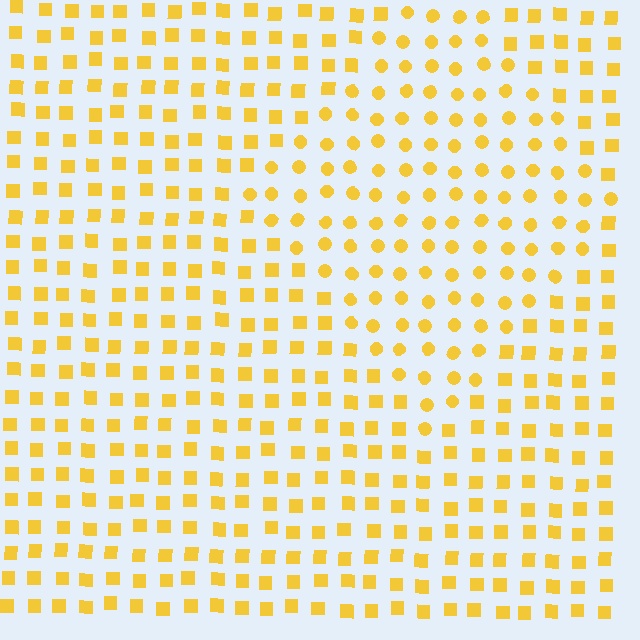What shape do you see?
I see a diamond.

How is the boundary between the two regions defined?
The boundary is defined by a change in element shape: circles inside vs. squares outside. All elements share the same color and spacing.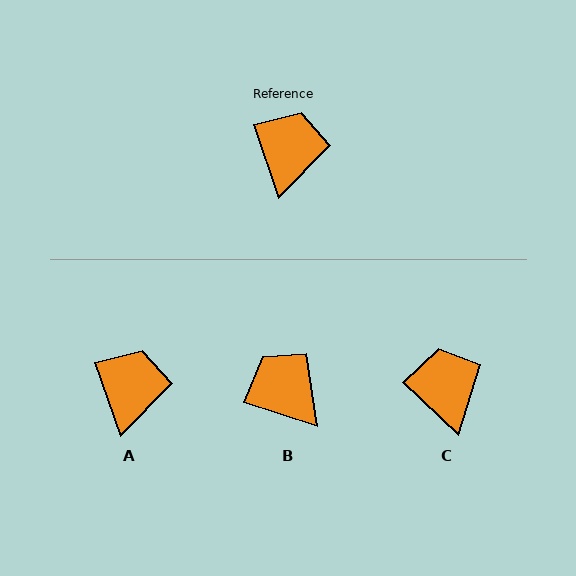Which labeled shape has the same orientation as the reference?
A.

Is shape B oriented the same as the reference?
No, it is off by about 53 degrees.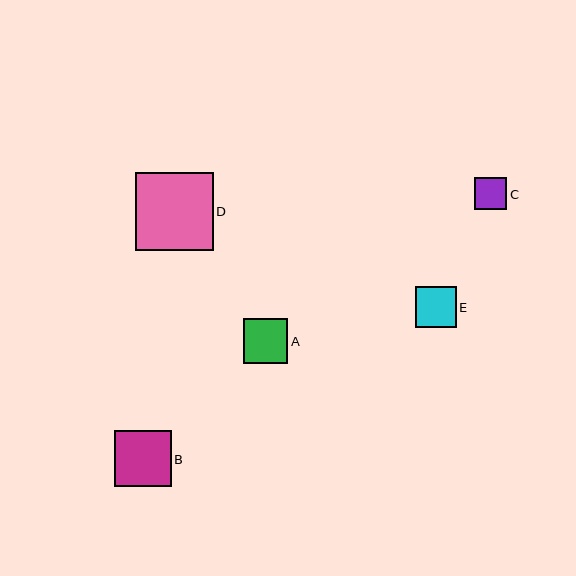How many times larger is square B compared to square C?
Square B is approximately 1.8 times the size of square C.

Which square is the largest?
Square D is the largest with a size of approximately 78 pixels.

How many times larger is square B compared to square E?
Square B is approximately 1.4 times the size of square E.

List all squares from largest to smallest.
From largest to smallest: D, B, A, E, C.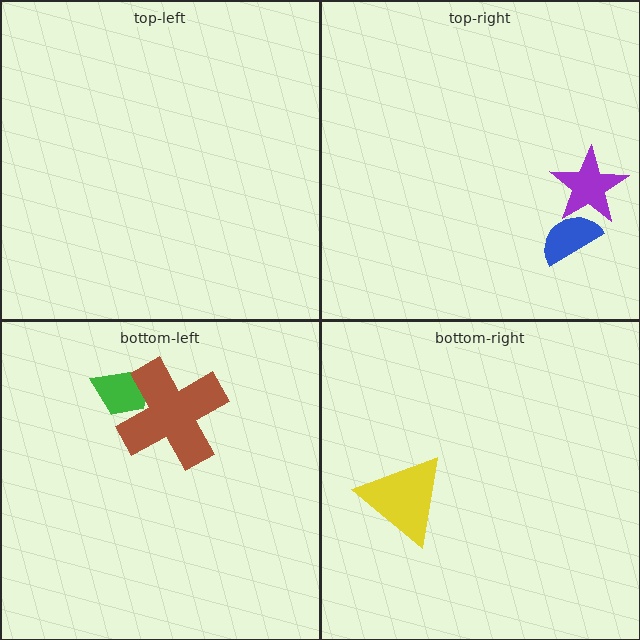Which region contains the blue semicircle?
The top-right region.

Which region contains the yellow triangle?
The bottom-right region.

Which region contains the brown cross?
The bottom-left region.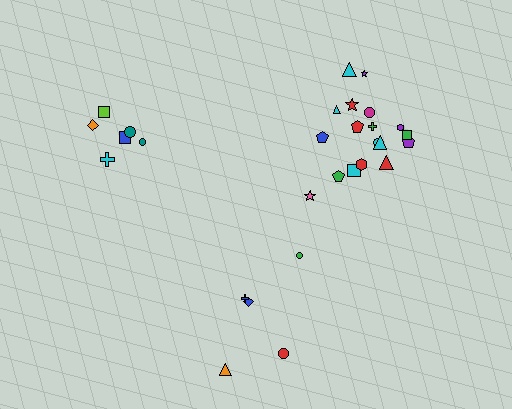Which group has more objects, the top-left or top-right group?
The top-right group.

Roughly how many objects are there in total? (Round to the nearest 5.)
Roughly 30 objects in total.